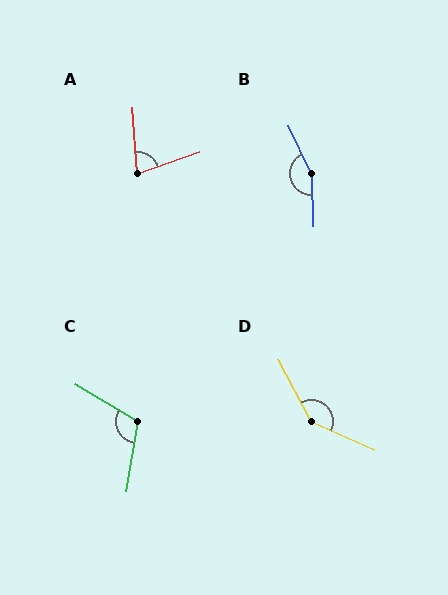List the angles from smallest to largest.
A (75°), C (111°), D (142°), B (156°).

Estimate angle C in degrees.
Approximately 111 degrees.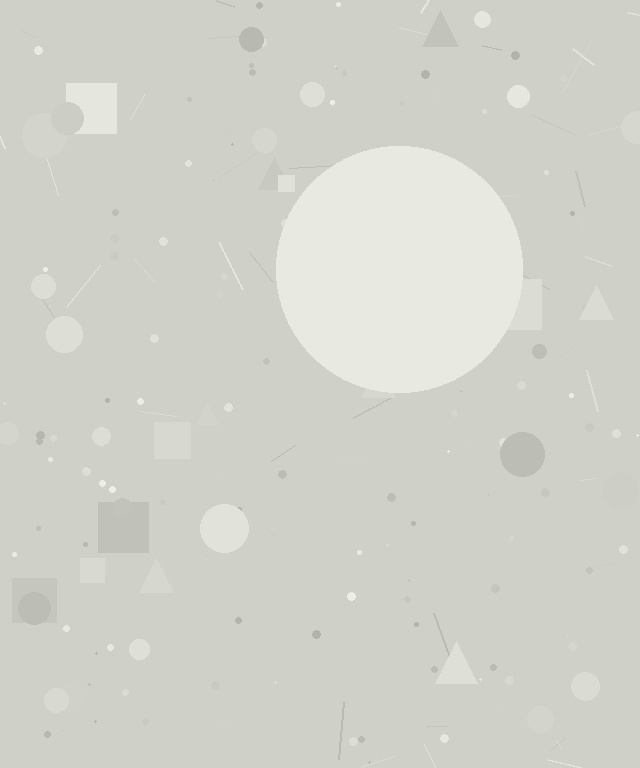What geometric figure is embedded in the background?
A circle is embedded in the background.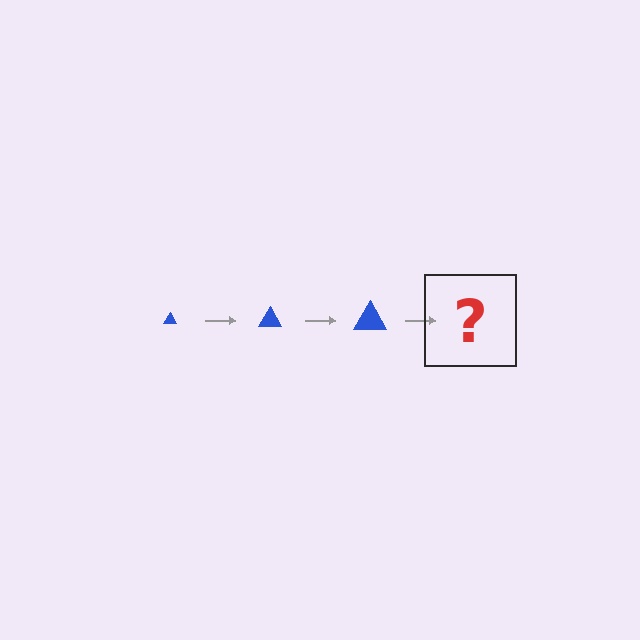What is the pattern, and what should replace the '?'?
The pattern is that the triangle gets progressively larger each step. The '?' should be a blue triangle, larger than the previous one.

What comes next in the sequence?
The next element should be a blue triangle, larger than the previous one.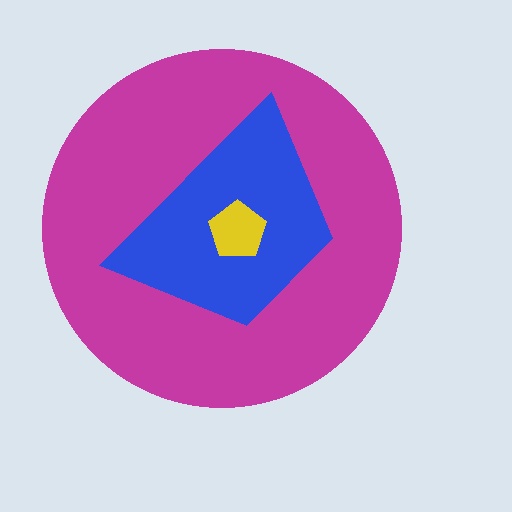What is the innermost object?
The yellow pentagon.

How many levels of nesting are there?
3.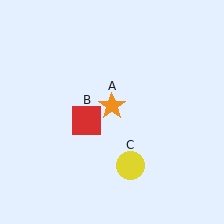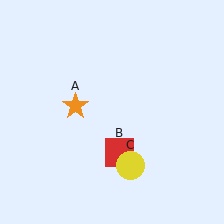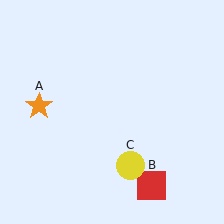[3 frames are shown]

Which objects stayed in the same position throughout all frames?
Yellow circle (object C) remained stationary.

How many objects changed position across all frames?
2 objects changed position: orange star (object A), red square (object B).